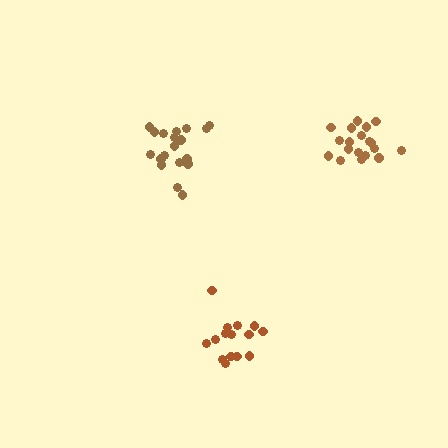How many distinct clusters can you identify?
There are 3 distinct clusters.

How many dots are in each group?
Group 1: 19 dots, Group 2: 19 dots, Group 3: 15 dots (53 total).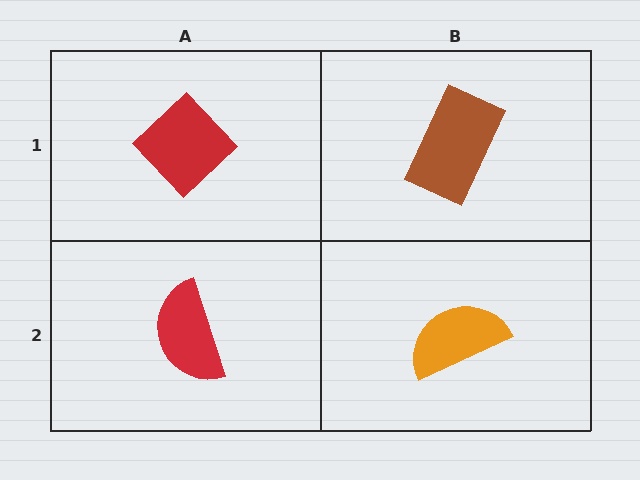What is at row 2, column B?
An orange semicircle.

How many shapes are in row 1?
2 shapes.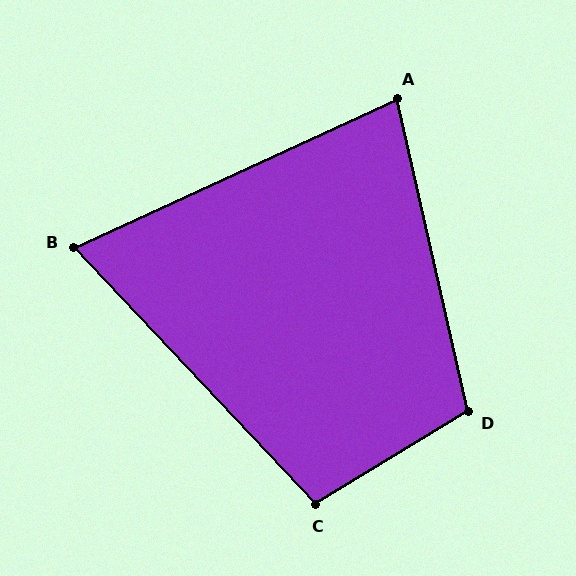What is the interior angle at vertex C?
Approximately 102 degrees (obtuse).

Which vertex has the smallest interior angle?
B, at approximately 71 degrees.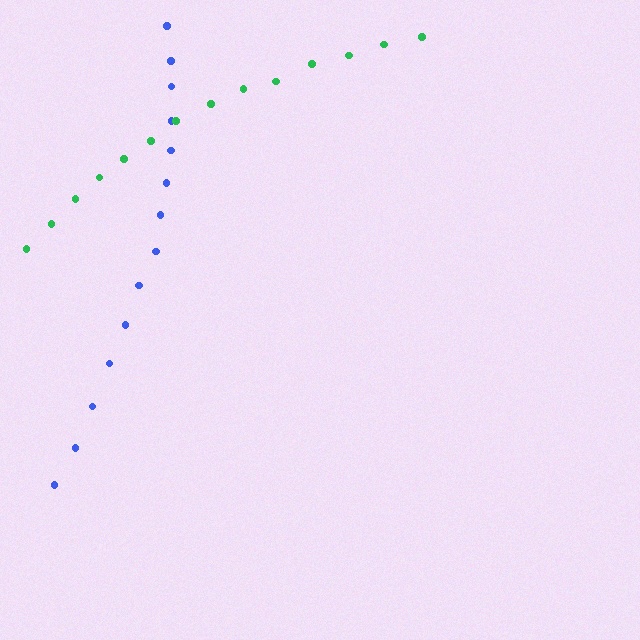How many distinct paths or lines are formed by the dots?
There are 2 distinct paths.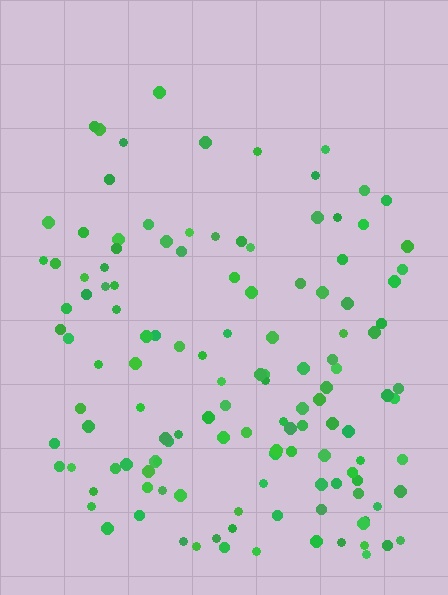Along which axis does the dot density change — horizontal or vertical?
Vertical.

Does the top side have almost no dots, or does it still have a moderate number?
Still a moderate number, just noticeably fewer than the bottom.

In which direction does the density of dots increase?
From top to bottom, with the bottom side densest.